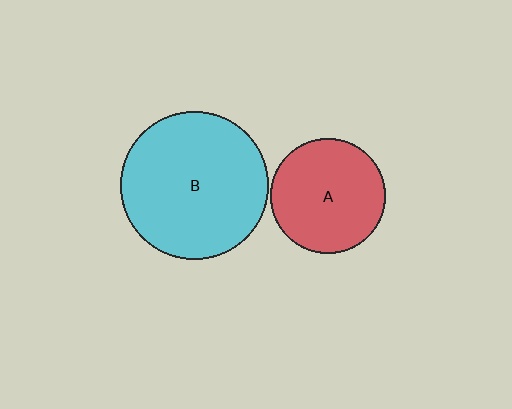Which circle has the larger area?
Circle B (cyan).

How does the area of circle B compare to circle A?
Approximately 1.7 times.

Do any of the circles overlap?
No, none of the circles overlap.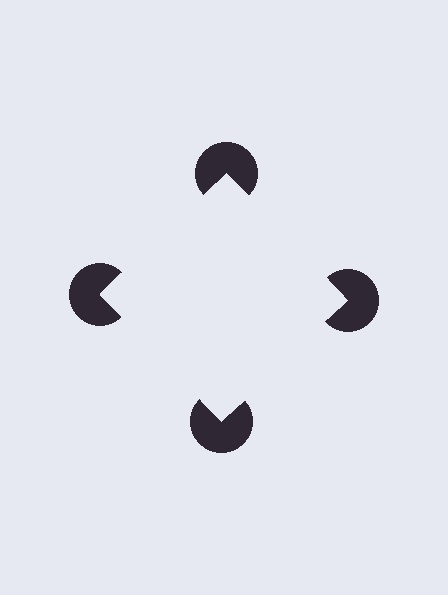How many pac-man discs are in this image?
There are 4 — one at each vertex of the illusory square.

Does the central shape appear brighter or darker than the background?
It typically appears slightly brighter than the background, even though no actual brightness change is drawn.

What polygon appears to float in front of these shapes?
An illusory square — its edges are inferred from the aligned wedge cuts in the pac-man discs, not physically drawn.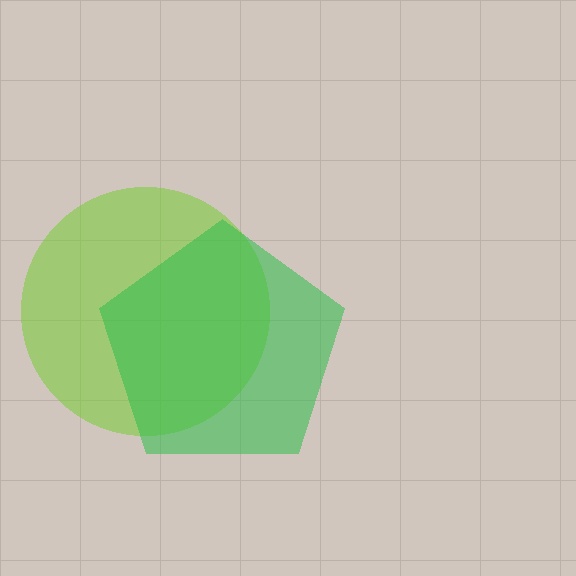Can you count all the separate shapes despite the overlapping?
Yes, there are 2 separate shapes.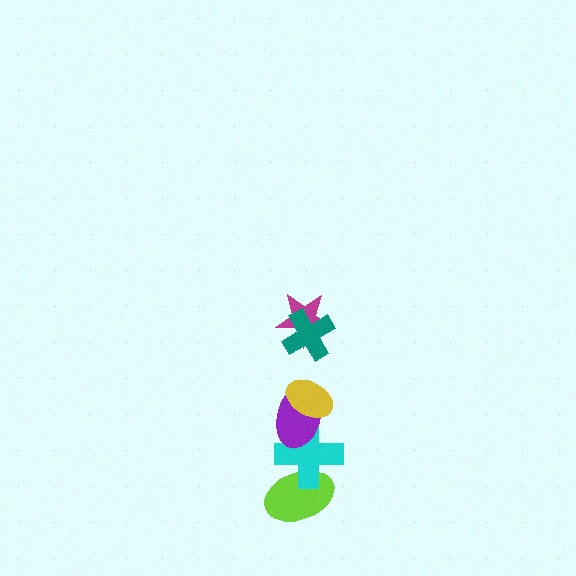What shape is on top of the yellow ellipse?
The magenta star is on top of the yellow ellipse.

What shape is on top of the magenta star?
The teal cross is on top of the magenta star.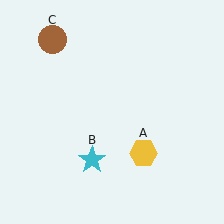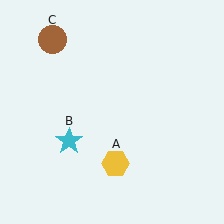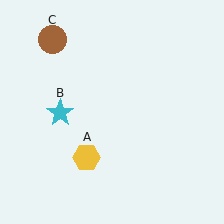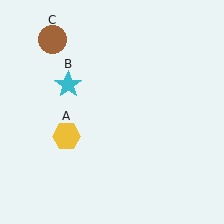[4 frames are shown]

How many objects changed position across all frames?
2 objects changed position: yellow hexagon (object A), cyan star (object B).